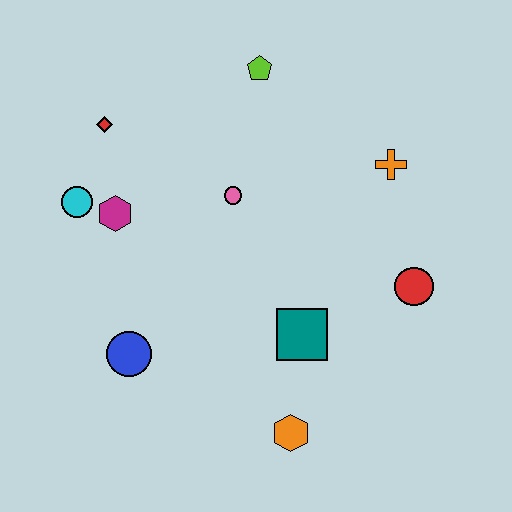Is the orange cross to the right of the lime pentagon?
Yes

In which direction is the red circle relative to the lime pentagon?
The red circle is below the lime pentagon.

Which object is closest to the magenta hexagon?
The cyan circle is closest to the magenta hexagon.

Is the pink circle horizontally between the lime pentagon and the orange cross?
No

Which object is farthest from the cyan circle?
The red circle is farthest from the cyan circle.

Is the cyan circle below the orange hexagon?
No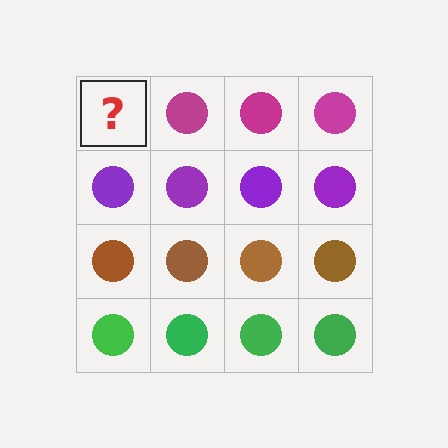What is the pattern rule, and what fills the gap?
The rule is that each row has a consistent color. The gap should be filled with a magenta circle.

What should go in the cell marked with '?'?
The missing cell should contain a magenta circle.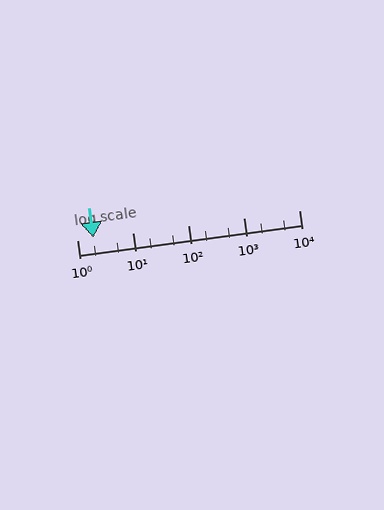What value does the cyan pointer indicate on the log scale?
The pointer indicates approximately 2.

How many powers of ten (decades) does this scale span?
The scale spans 4 decades, from 1 to 10000.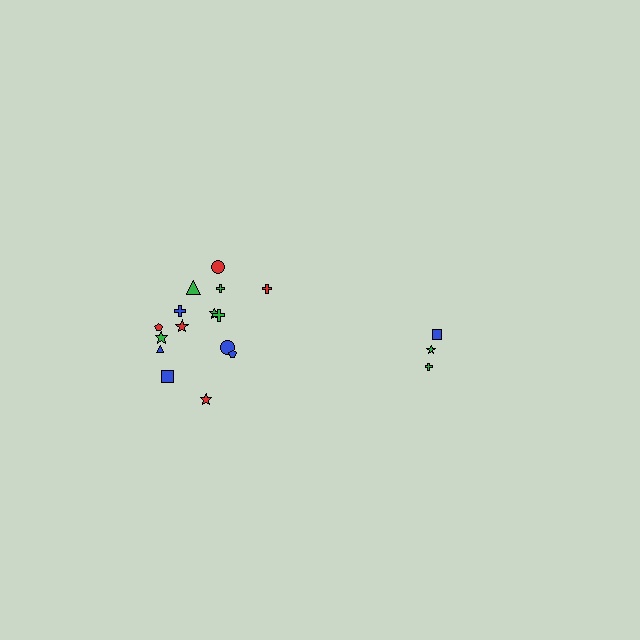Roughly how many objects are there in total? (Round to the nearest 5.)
Roughly 20 objects in total.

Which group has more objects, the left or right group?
The left group.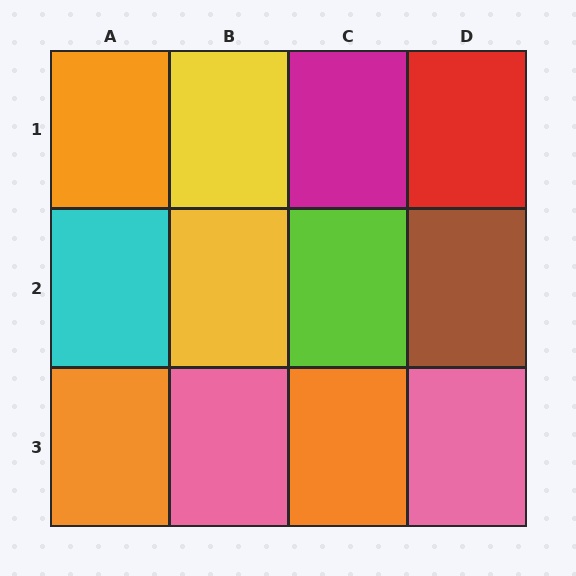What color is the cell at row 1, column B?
Yellow.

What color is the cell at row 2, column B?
Yellow.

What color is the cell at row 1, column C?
Magenta.